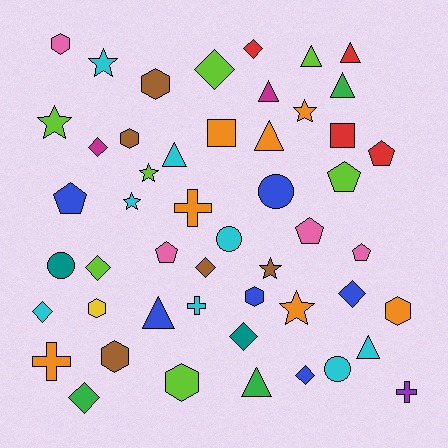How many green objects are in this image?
There are 3 green objects.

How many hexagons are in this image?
There are 8 hexagons.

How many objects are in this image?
There are 50 objects.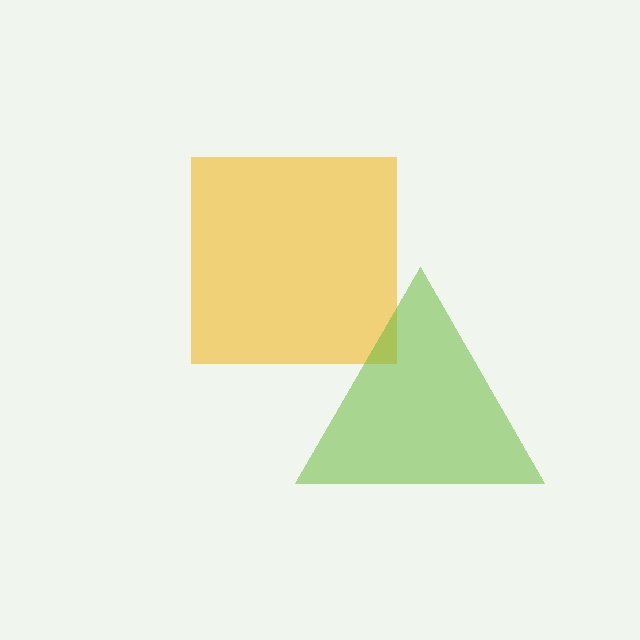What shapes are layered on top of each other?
The layered shapes are: a yellow square, a lime triangle.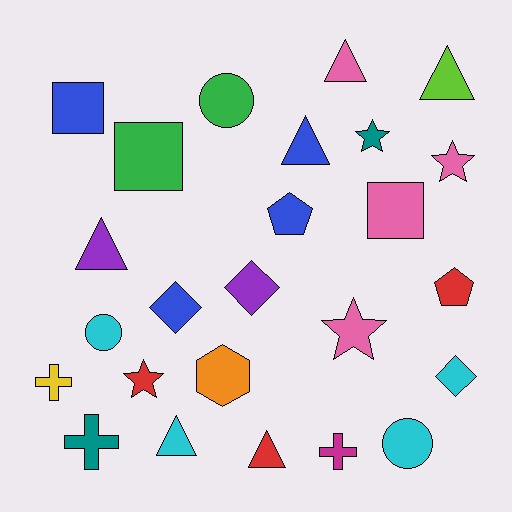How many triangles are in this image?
There are 6 triangles.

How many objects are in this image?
There are 25 objects.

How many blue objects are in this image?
There are 4 blue objects.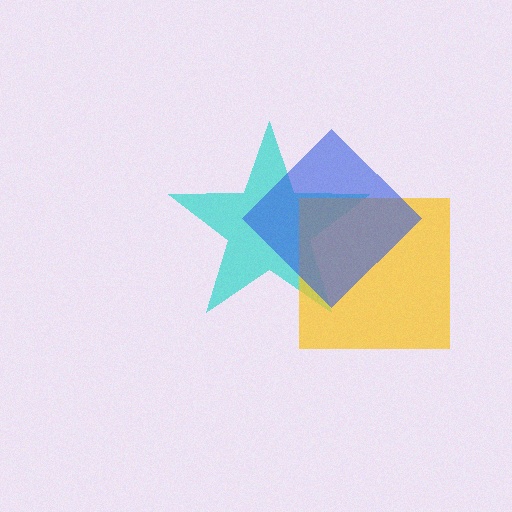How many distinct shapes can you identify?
There are 3 distinct shapes: a cyan star, a yellow square, a blue diamond.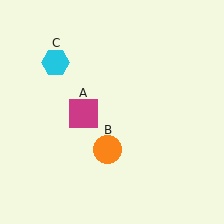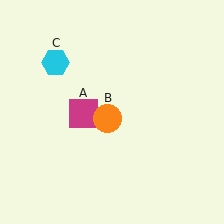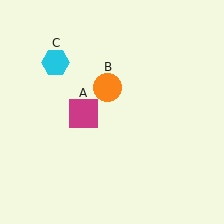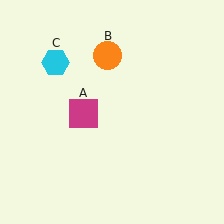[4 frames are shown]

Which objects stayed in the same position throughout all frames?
Magenta square (object A) and cyan hexagon (object C) remained stationary.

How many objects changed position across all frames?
1 object changed position: orange circle (object B).